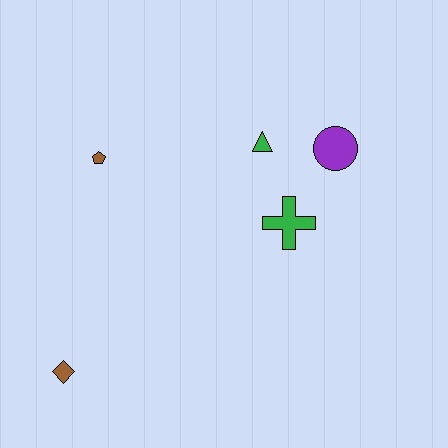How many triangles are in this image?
There is 1 triangle.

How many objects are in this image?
There are 5 objects.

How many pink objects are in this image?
There are no pink objects.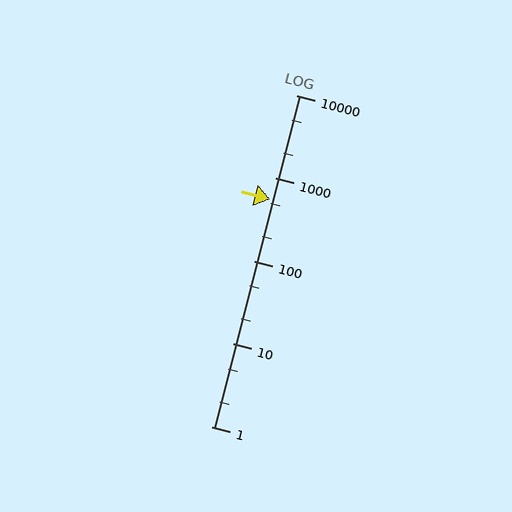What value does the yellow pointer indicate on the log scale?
The pointer indicates approximately 560.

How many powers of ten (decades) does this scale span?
The scale spans 4 decades, from 1 to 10000.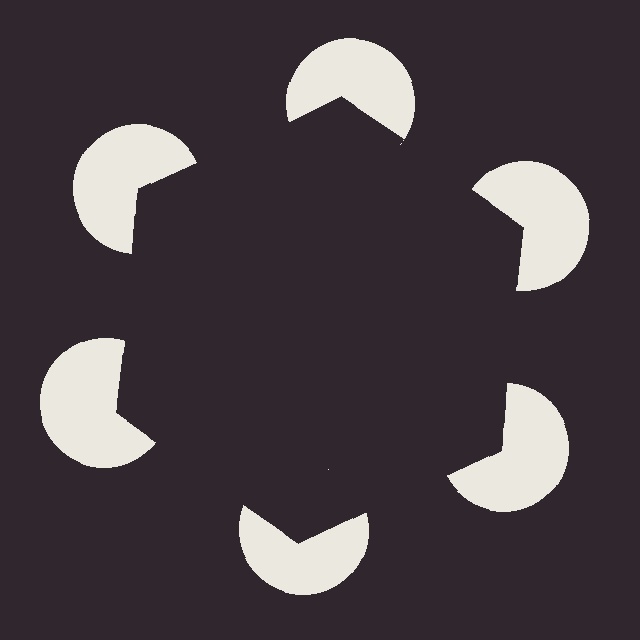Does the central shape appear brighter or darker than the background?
It typically appears slightly darker than the background, even though no actual brightness change is drawn.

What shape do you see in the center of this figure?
An illusory hexagon — its edges are inferred from the aligned wedge cuts in the pac-man discs, not physically drawn.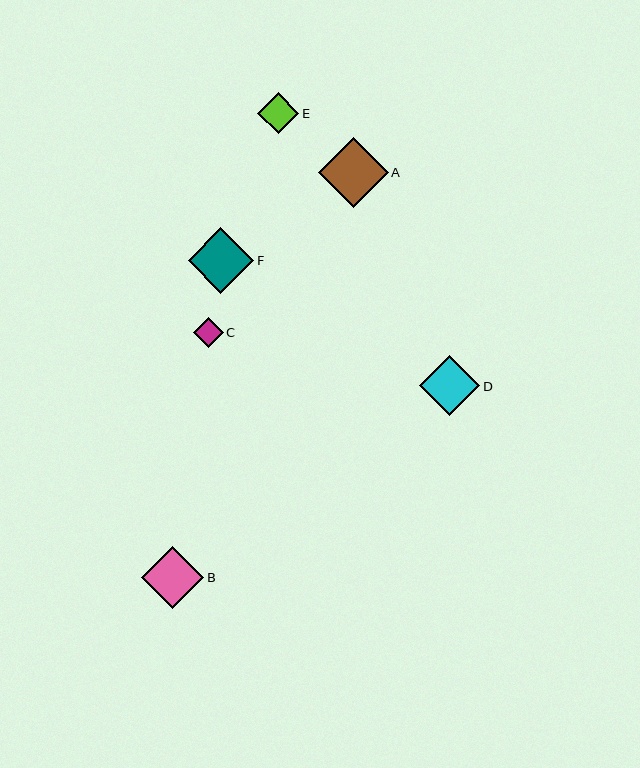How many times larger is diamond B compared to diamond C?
Diamond B is approximately 2.1 times the size of diamond C.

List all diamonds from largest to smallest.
From largest to smallest: A, F, B, D, E, C.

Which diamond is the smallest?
Diamond C is the smallest with a size of approximately 30 pixels.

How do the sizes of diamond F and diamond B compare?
Diamond F and diamond B are approximately the same size.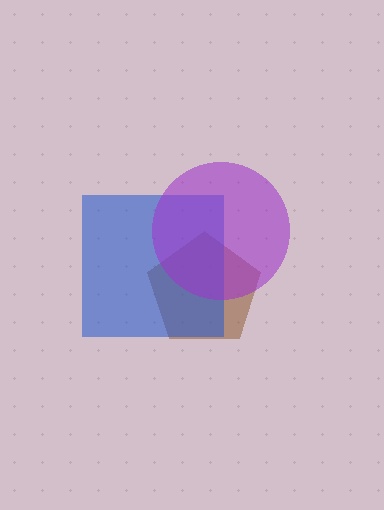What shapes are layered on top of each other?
The layered shapes are: a brown pentagon, a blue square, a purple circle.